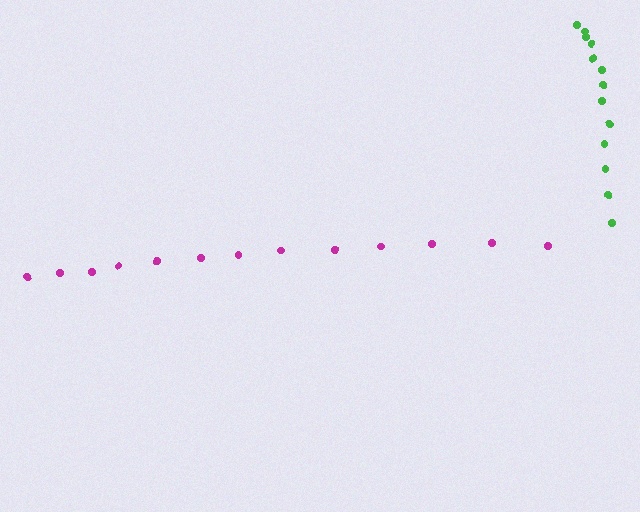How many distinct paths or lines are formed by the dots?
There are 2 distinct paths.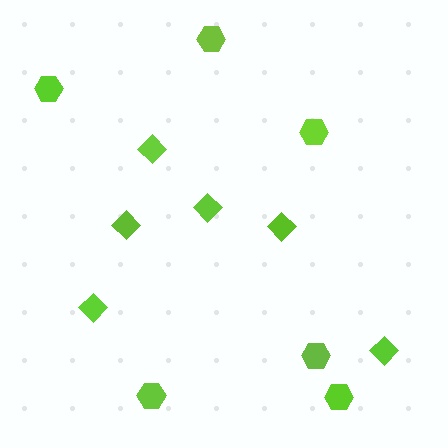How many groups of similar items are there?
There are 2 groups: one group of diamonds (6) and one group of hexagons (6).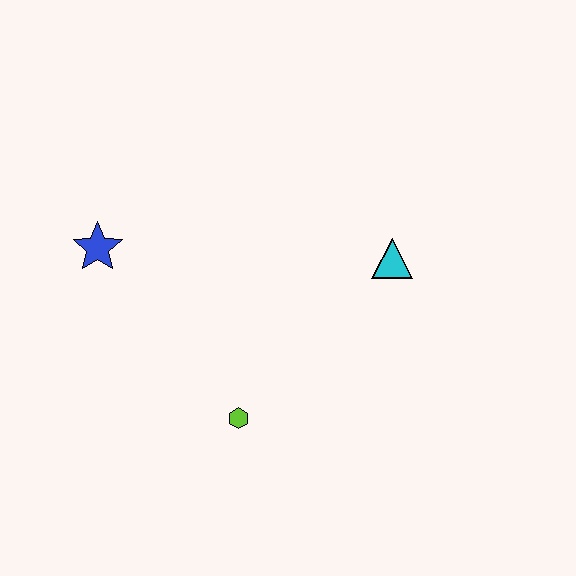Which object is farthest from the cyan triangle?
The blue star is farthest from the cyan triangle.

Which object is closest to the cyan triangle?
The lime hexagon is closest to the cyan triangle.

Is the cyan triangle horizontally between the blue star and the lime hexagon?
No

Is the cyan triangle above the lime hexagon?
Yes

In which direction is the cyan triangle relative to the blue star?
The cyan triangle is to the right of the blue star.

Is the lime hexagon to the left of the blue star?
No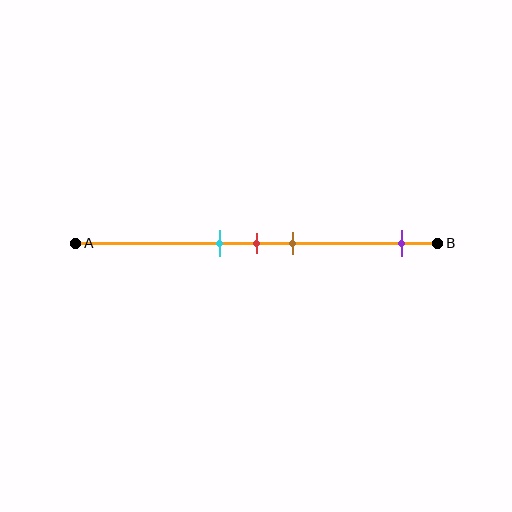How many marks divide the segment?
There are 4 marks dividing the segment.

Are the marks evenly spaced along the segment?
No, the marks are not evenly spaced.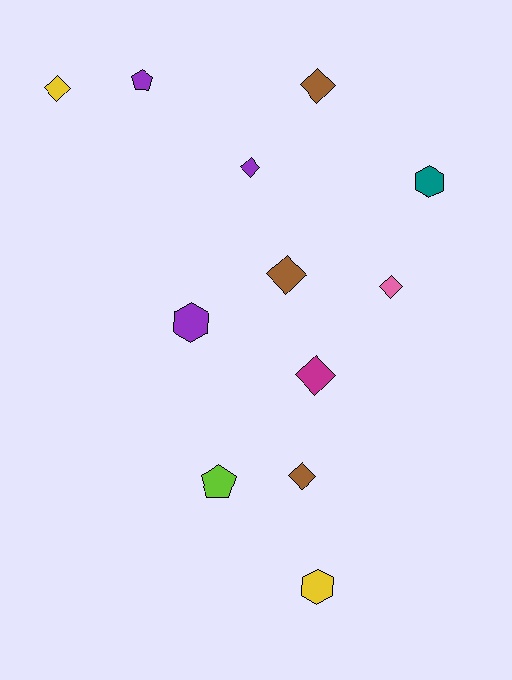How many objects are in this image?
There are 12 objects.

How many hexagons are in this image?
There are 3 hexagons.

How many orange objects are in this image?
There are no orange objects.